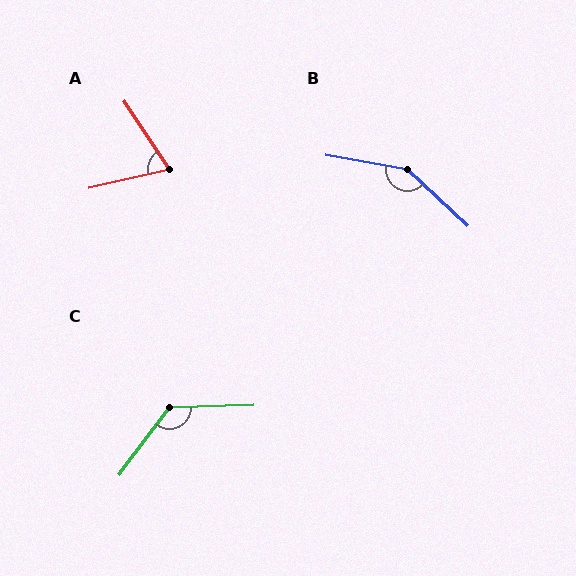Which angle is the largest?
B, at approximately 147 degrees.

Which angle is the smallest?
A, at approximately 69 degrees.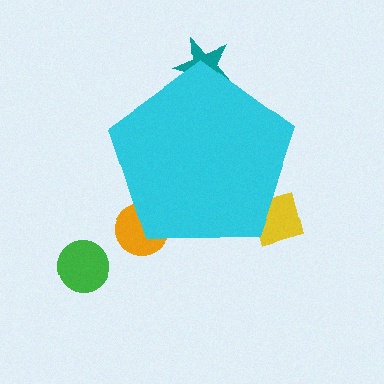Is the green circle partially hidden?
No, the green circle is fully visible.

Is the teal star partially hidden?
Yes, the teal star is partially hidden behind the cyan pentagon.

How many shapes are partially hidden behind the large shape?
3 shapes are partially hidden.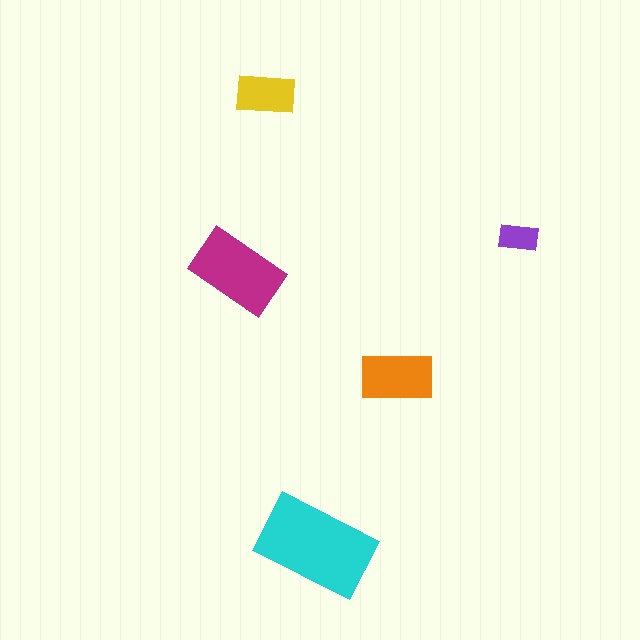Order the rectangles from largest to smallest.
the cyan one, the magenta one, the orange one, the yellow one, the purple one.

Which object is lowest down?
The cyan rectangle is bottommost.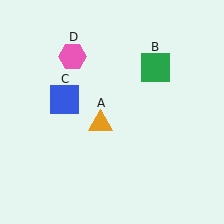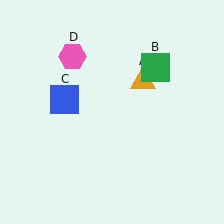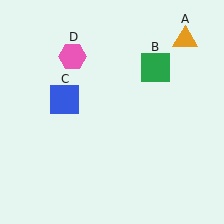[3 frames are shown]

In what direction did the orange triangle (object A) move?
The orange triangle (object A) moved up and to the right.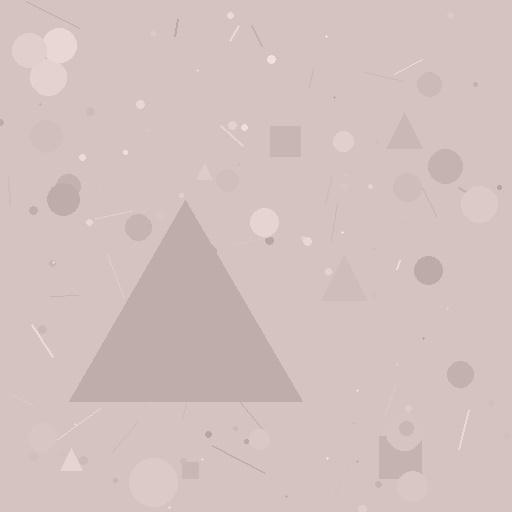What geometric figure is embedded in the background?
A triangle is embedded in the background.